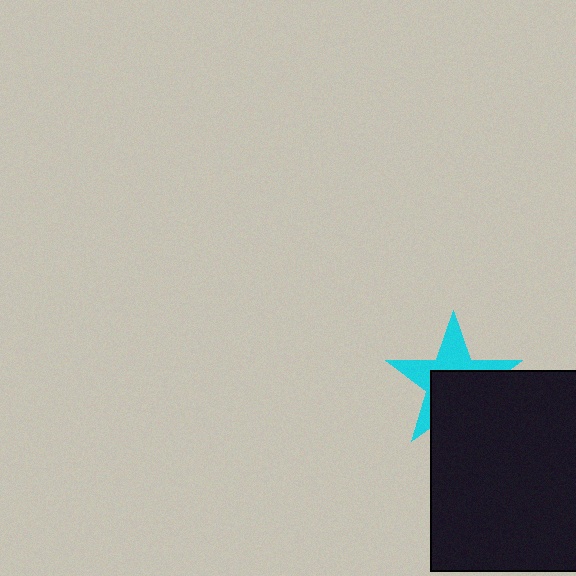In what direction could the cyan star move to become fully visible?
The cyan star could move up. That would shift it out from behind the black square entirely.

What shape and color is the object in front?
The object in front is a black square.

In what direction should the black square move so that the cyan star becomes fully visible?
The black square should move down. That is the shortest direction to clear the overlap and leave the cyan star fully visible.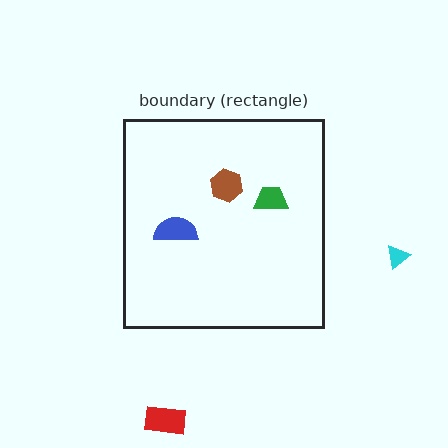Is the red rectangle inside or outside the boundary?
Outside.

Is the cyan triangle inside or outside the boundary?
Outside.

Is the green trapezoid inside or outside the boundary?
Inside.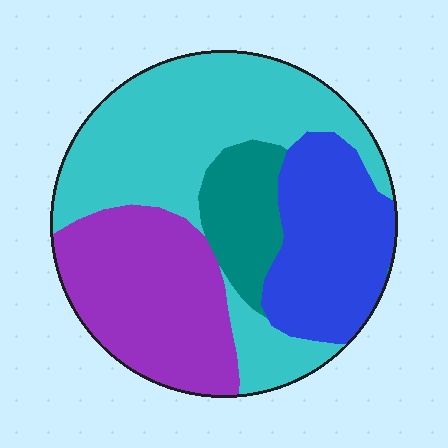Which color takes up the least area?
Teal, at roughly 10%.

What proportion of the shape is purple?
Purple takes up about one quarter (1/4) of the shape.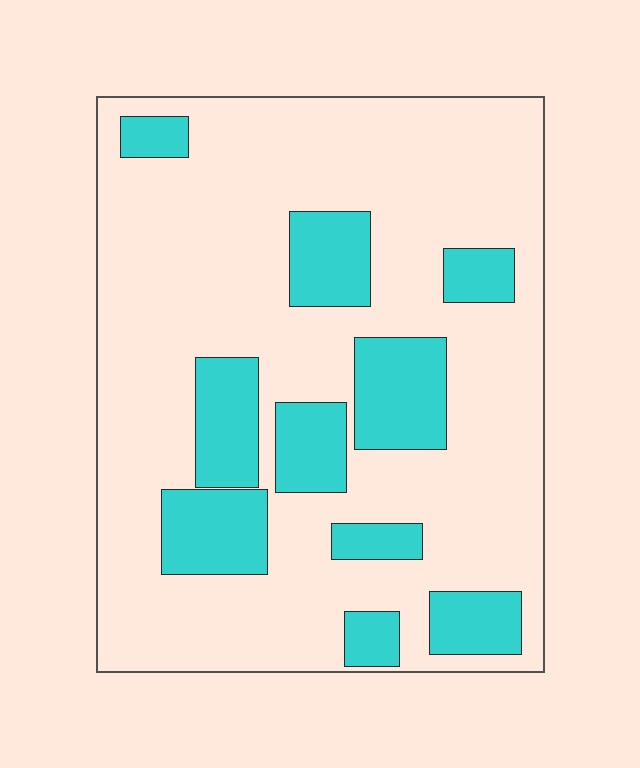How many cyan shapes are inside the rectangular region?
10.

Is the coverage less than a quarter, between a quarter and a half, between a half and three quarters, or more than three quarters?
Less than a quarter.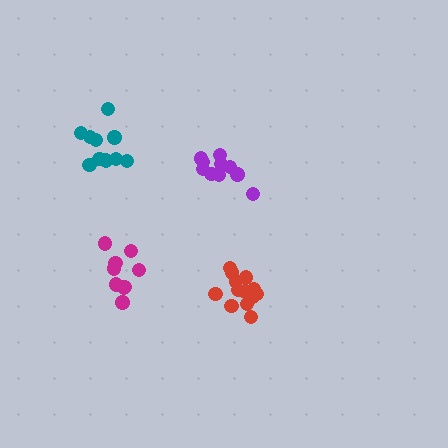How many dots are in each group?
Group 1: 10 dots, Group 2: 13 dots, Group 3: 9 dots, Group 4: 10 dots (42 total).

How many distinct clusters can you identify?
There are 4 distinct clusters.